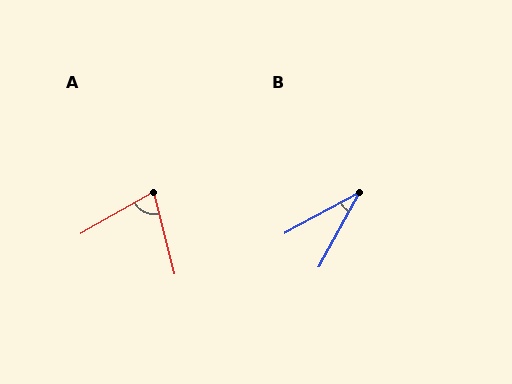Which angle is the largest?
A, at approximately 74 degrees.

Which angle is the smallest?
B, at approximately 33 degrees.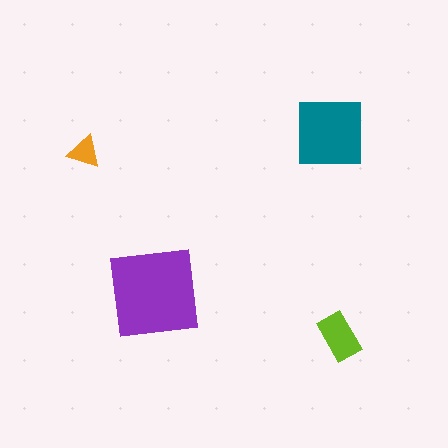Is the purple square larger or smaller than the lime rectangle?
Larger.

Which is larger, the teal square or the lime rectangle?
The teal square.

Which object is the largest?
The purple square.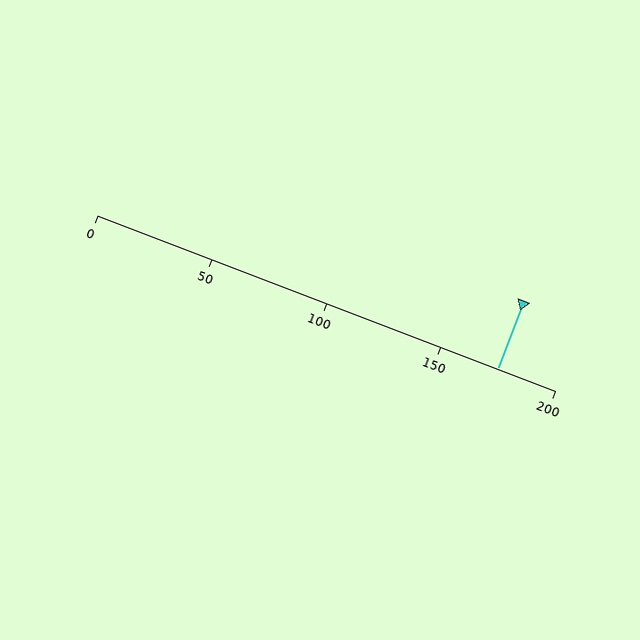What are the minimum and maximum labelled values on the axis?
The axis runs from 0 to 200.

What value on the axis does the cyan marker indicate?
The marker indicates approximately 175.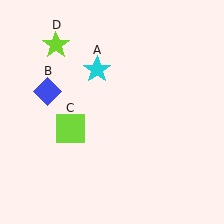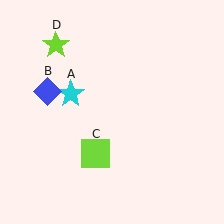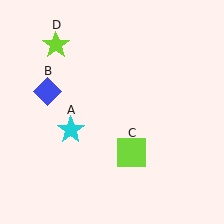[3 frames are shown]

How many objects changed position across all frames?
2 objects changed position: cyan star (object A), lime square (object C).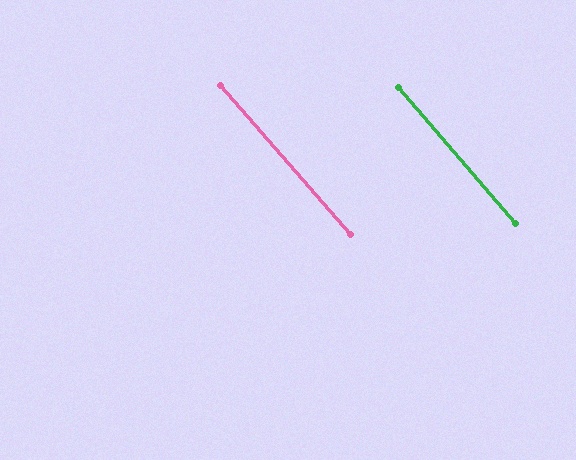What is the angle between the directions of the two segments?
Approximately 0 degrees.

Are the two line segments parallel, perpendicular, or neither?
Parallel — their directions differ by only 0.5°.